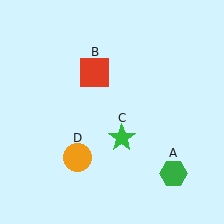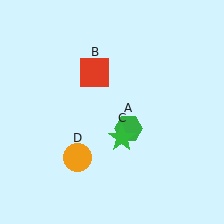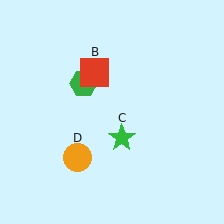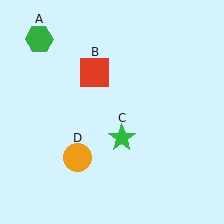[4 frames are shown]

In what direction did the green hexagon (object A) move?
The green hexagon (object A) moved up and to the left.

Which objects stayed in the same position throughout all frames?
Red square (object B) and green star (object C) and orange circle (object D) remained stationary.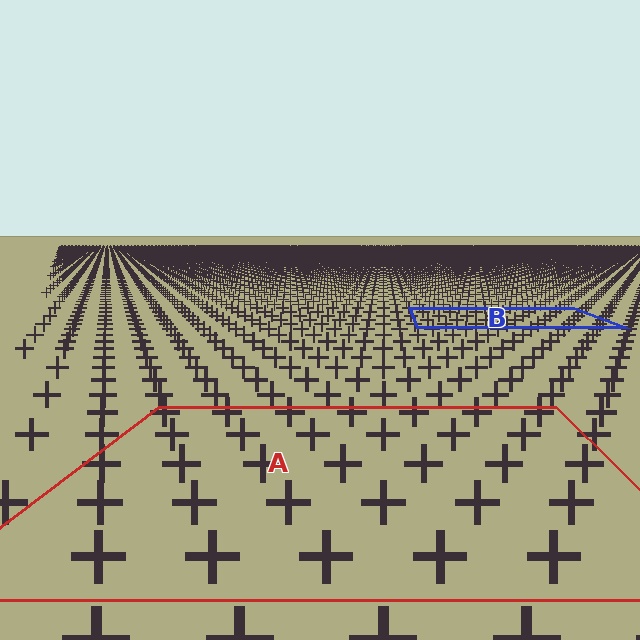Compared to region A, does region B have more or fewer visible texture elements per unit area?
Region B has more texture elements per unit area — they are packed more densely because it is farther away.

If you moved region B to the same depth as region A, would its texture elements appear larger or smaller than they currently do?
They would appear larger. At a closer depth, the same texture elements are projected at a bigger on-screen size.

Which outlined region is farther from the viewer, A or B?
Region B is farther from the viewer — the texture elements inside it appear smaller and more densely packed.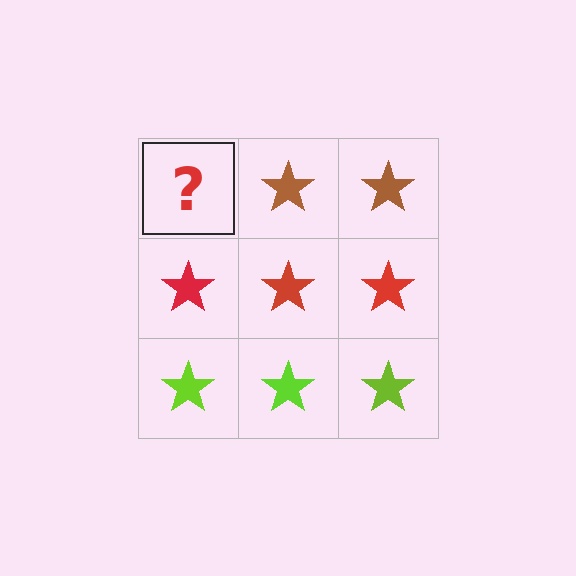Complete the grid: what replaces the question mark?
The question mark should be replaced with a brown star.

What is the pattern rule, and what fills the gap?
The rule is that each row has a consistent color. The gap should be filled with a brown star.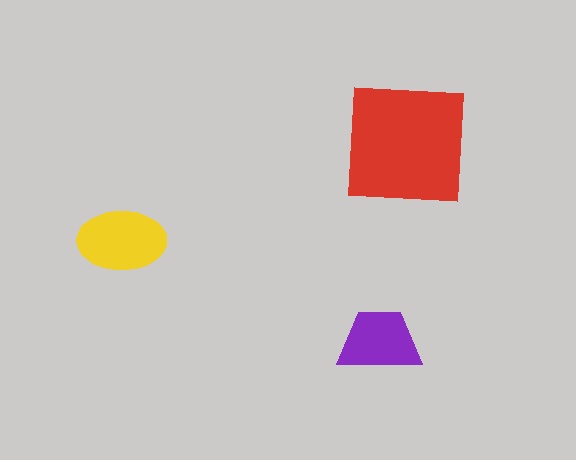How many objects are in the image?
There are 3 objects in the image.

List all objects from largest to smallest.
The red square, the yellow ellipse, the purple trapezoid.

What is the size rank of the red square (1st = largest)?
1st.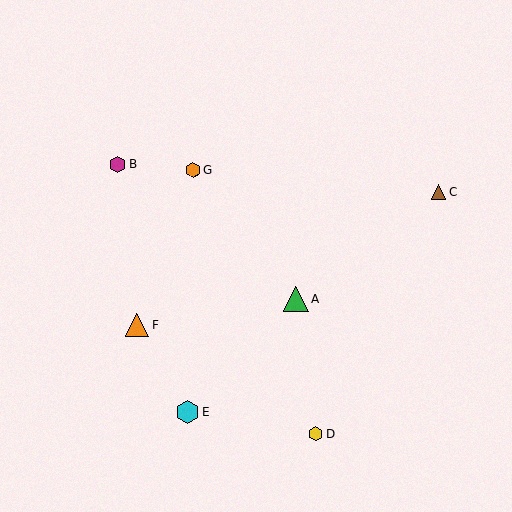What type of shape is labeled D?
Shape D is a yellow hexagon.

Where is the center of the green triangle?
The center of the green triangle is at (296, 299).